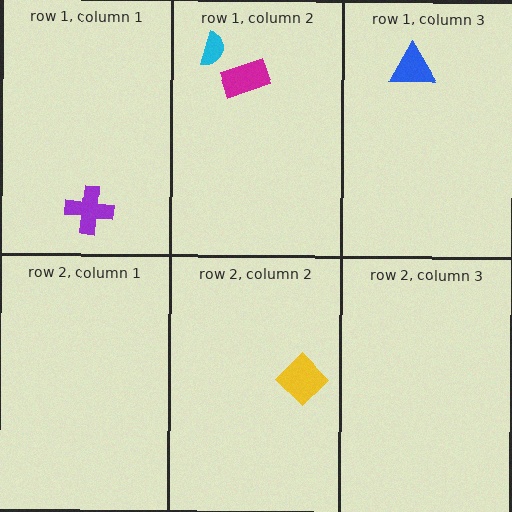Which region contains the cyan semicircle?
The row 1, column 2 region.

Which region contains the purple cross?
The row 1, column 1 region.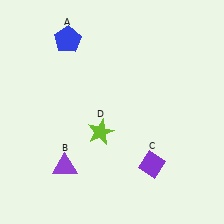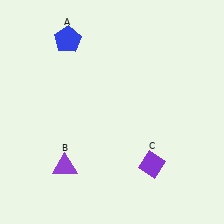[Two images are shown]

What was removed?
The lime star (D) was removed in Image 2.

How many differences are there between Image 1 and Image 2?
There is 1 difference between the two images.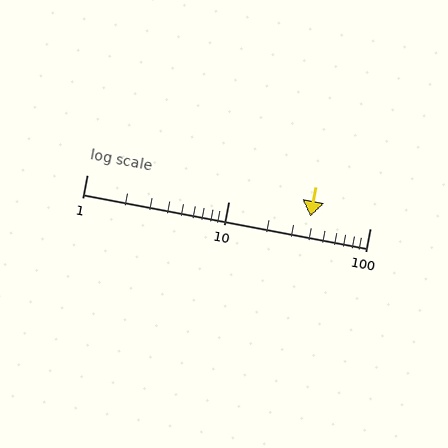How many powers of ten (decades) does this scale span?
The scale spans 2 decades, from 1 to 100.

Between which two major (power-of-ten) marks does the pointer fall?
The pointer is between 10 and 100.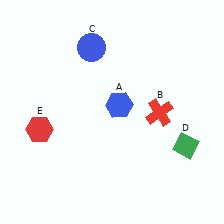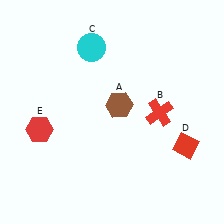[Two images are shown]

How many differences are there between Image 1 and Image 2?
There are 3 differences between the two images.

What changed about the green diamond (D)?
In Image 1, D is green. In Image 2, it changed to red.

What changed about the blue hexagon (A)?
In Image 1, A is blue. In Image 2, it changed to brown.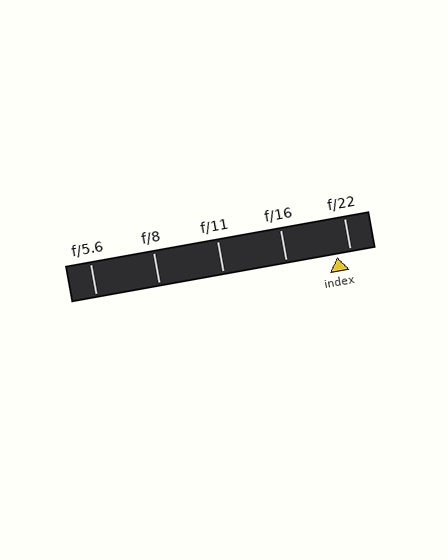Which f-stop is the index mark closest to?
The index mark is closest to f/22.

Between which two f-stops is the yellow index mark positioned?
The index mark is between f/16 and f/22.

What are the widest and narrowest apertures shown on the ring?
The widest aperture shown is f/5.6 and the narrowest is f/22.